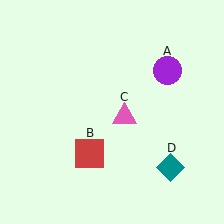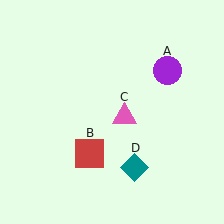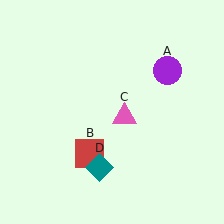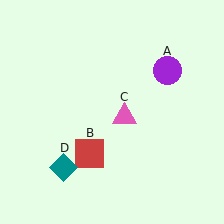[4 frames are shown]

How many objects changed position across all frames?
1 object changed position: teal diamond (object D).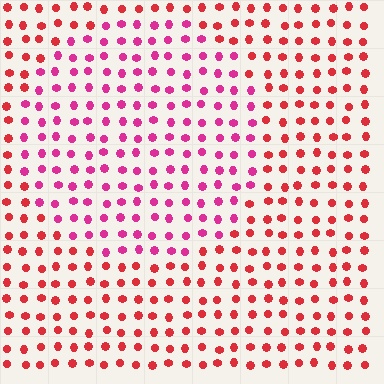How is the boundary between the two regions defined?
The boundary is defined purely by a slight shift in hue (about 33 degrees). Spacing, size, and orientation are identical on both sides.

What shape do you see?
I see a circle.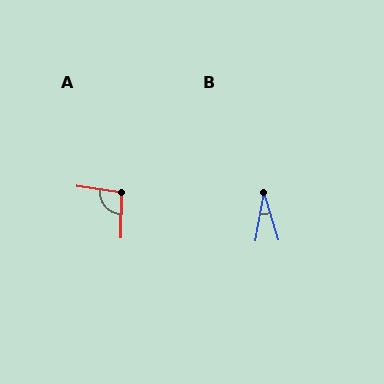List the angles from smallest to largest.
B (26°), A (97°).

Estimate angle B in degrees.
Approximately 26 degrees.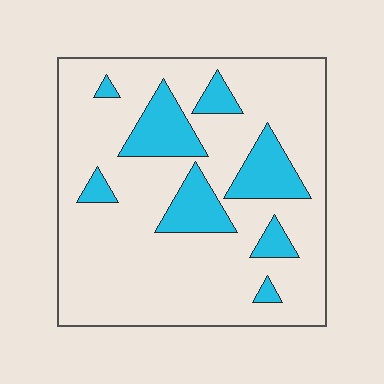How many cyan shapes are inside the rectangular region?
8.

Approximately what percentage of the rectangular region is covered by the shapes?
Approximately 20%.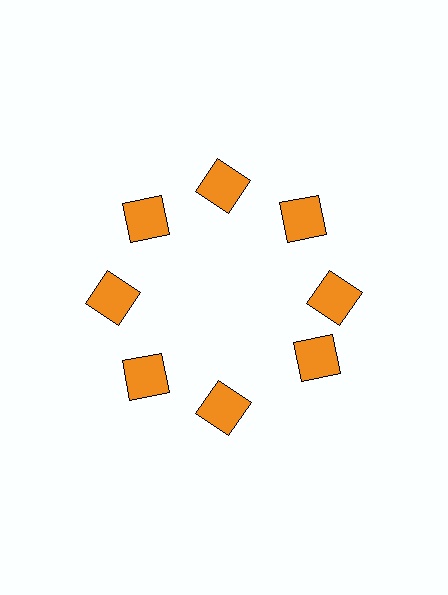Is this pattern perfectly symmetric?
No. The 8 orange squares are arranged in a ring, but one element near the 4 o'clock position is rotated out of alignment along the ring, breaking the 8-fold rotational symmetry.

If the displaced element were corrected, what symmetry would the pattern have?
It would have 8-fold rotational symmetry — the pattern would map onto itself every 45 degrees.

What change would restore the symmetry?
The symmetry would be restored by rotating it back into even spacing with its neighbors so that all 8 squares sit at equal angles and equal distance from the center.